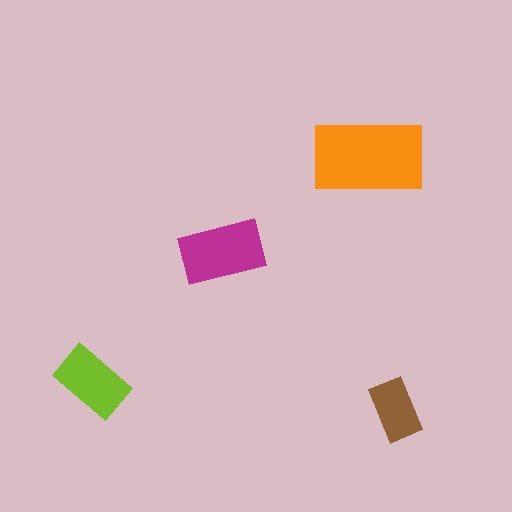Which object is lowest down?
The brown rectangle is bottommost.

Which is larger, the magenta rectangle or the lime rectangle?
The magenta one.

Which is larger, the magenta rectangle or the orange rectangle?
The orange one.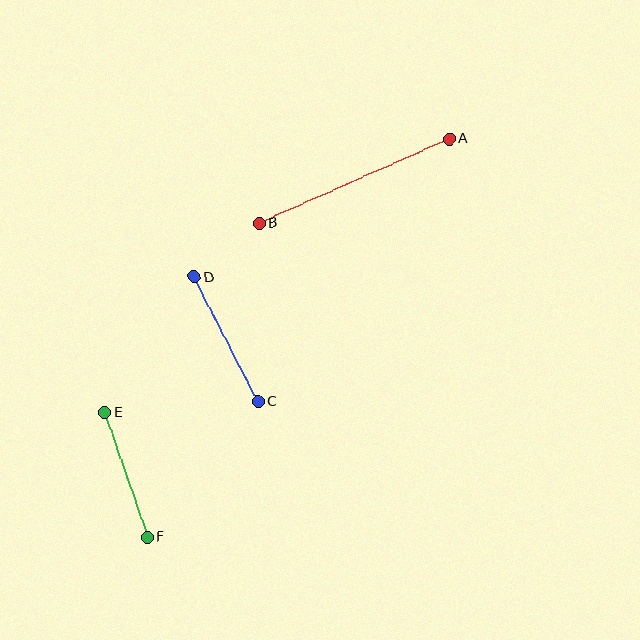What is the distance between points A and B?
The distance is approximately 208 pixels.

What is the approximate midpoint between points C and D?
The midpoint is at approximately (226, 339) pixels.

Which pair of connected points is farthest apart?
Points A and B are farthest apart.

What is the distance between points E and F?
The distance is approximately 132 pixels.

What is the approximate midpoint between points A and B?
The midpoint is at approximately (354, 181) pixels.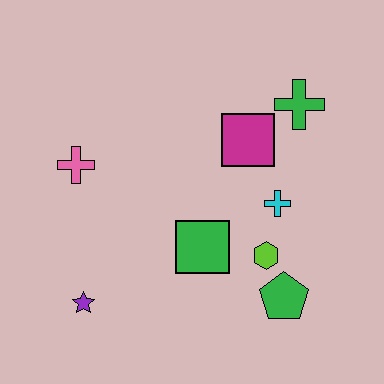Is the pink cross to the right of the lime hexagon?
No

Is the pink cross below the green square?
No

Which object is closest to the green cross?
The magenta square is closest to the green cross.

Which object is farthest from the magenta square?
The purple star is farthest from the magenta square.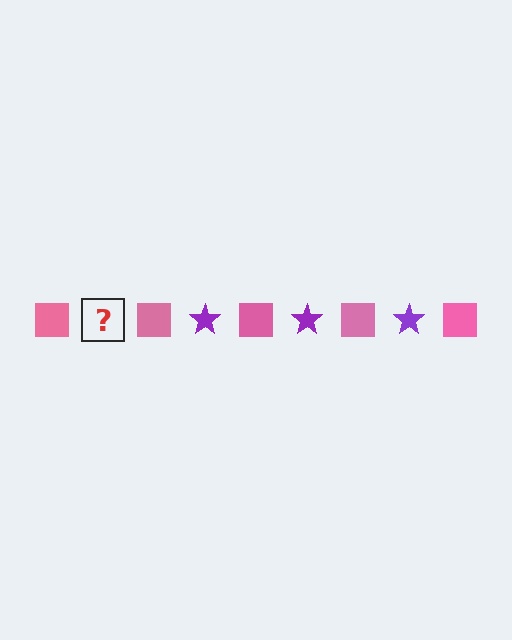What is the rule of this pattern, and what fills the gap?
The rule is that the pattern alternates between pink square and purple star. The gap should be filled with a purple star.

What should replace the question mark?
The question mark should be replaced with a purple star.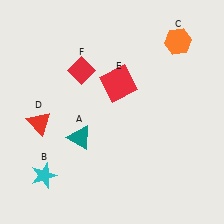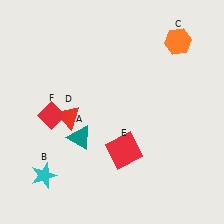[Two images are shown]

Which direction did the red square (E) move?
The red square (E) moved down.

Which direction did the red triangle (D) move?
The red triangle (D) moved right.